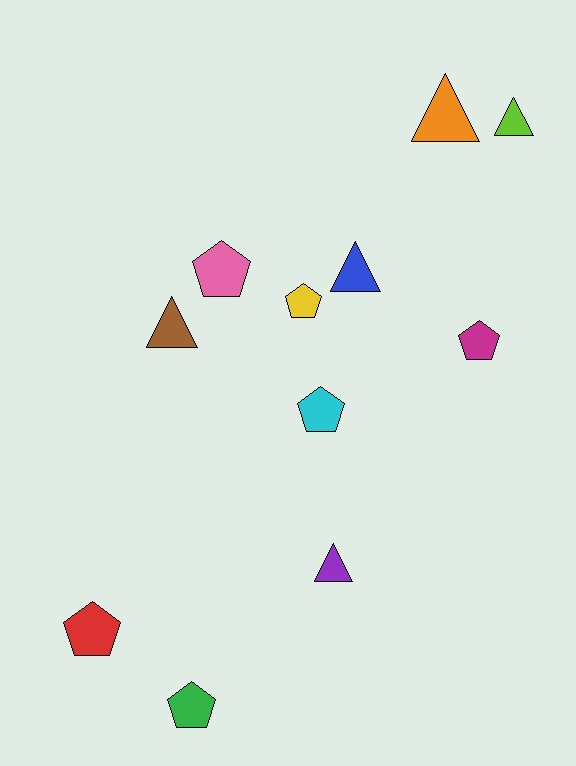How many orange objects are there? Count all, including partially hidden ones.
There is 1 orange object.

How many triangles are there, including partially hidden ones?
There are 5 triangles.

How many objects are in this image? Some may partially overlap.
There are 11 objects.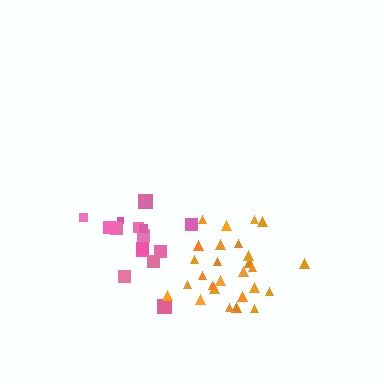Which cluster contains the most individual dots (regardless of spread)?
Orange (27).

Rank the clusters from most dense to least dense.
orange, pink.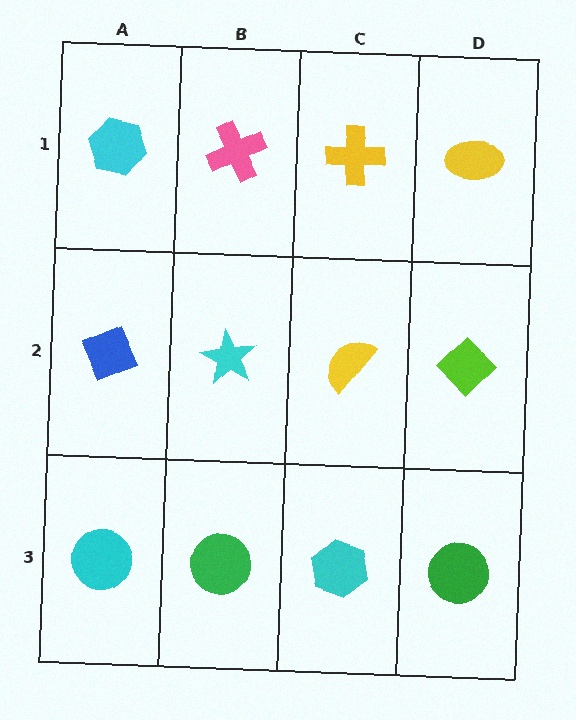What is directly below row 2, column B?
A green circle.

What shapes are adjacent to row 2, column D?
A yellow ellipse (row 1, column D), a green circle (row 3, column D), a yellow semicircle (row 2, column C).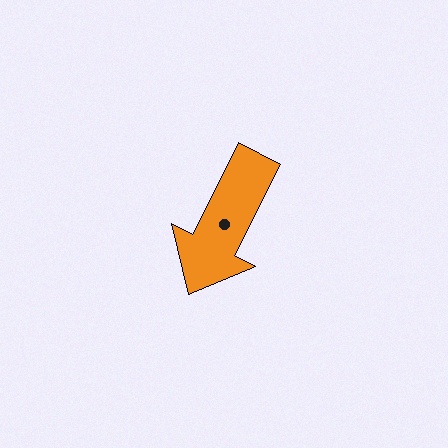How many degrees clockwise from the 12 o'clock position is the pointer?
Approximately 207 degrees.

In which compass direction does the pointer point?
Southwest.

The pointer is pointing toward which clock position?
Roughly 7 o'clock.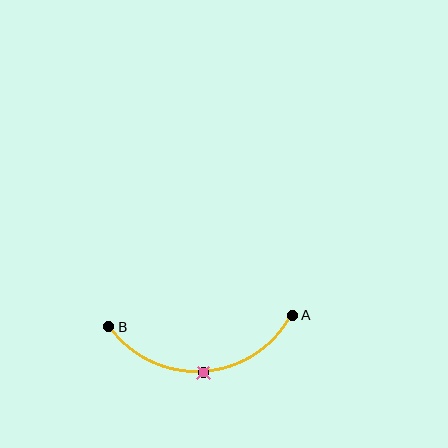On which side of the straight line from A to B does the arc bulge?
The arc bulges below the straight line connecting A and B.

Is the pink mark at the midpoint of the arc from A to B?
Yes. The pink mark lies on the arc at equal arc-length from both A and B — it is the arc midpoint.